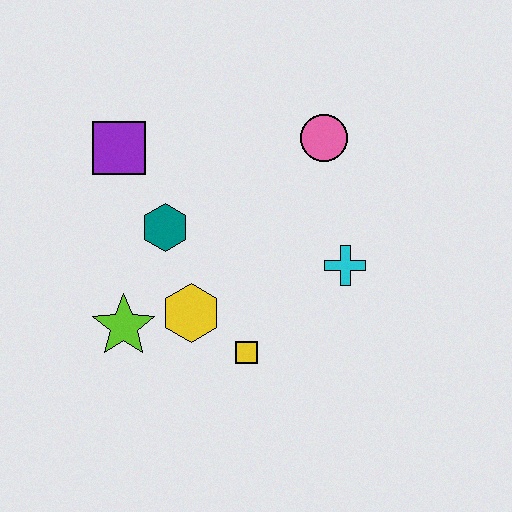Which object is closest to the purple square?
The teal hexagon is closest to the purple square.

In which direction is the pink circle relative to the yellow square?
The pink circle is above the yellow square.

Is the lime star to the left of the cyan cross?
Yes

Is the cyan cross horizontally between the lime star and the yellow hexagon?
No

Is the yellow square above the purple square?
No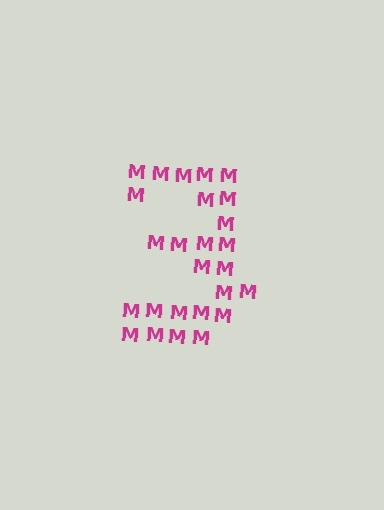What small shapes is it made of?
It is made of small letter M's.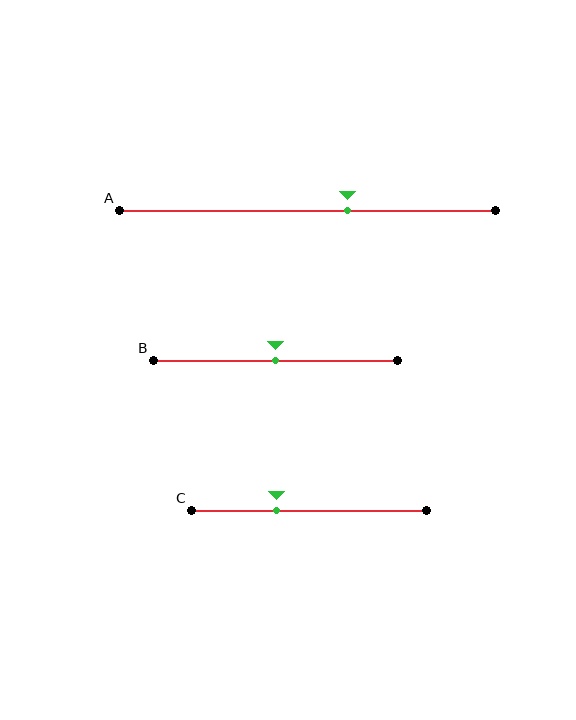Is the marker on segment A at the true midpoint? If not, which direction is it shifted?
No, the marker on segment A is shifted to the right by about 11% of the segment length.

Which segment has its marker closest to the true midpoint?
Segment B has its marker closest to the true midpoint.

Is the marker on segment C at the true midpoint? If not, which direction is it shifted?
No, the marker on segment C is shifted to the left by about 14% of the segment length.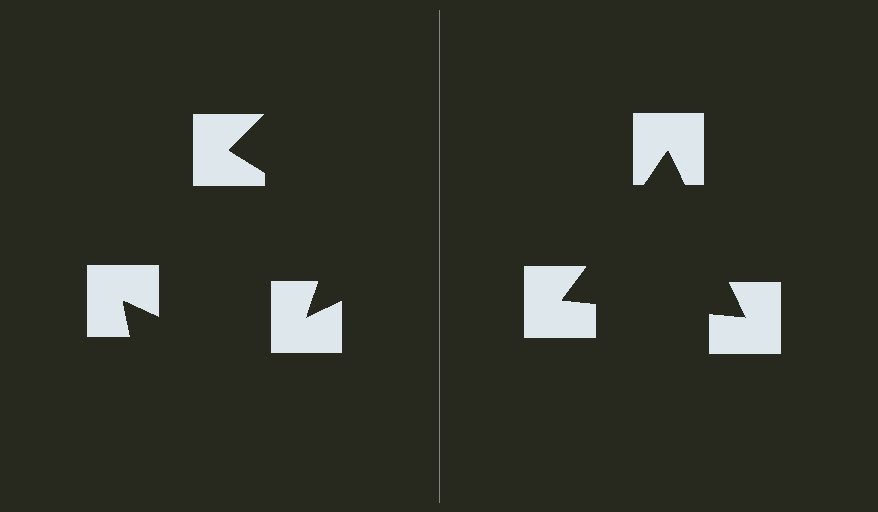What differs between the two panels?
The notched squares are positioned identically on both sides; only the wedge orientations differ. On the right they align to a triangle; on the left they are misaligned.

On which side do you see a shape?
An illusory triangle appears on the right side. On the left side the wedge cuts are rotated, so no coherent shape forms.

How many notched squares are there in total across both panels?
6 — 3 on each side.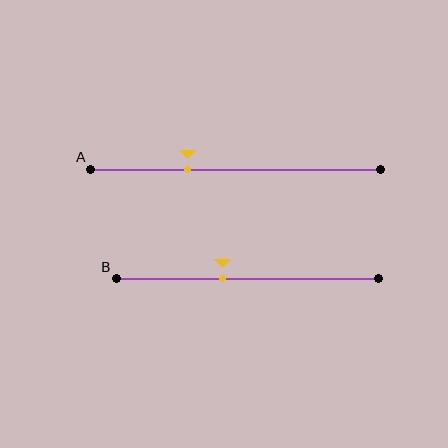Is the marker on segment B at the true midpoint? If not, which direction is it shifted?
No, the marker on segment B is shifted to the left by about 10% of the segment length.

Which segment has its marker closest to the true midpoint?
Segment B has its marker closest to the true midpoint.